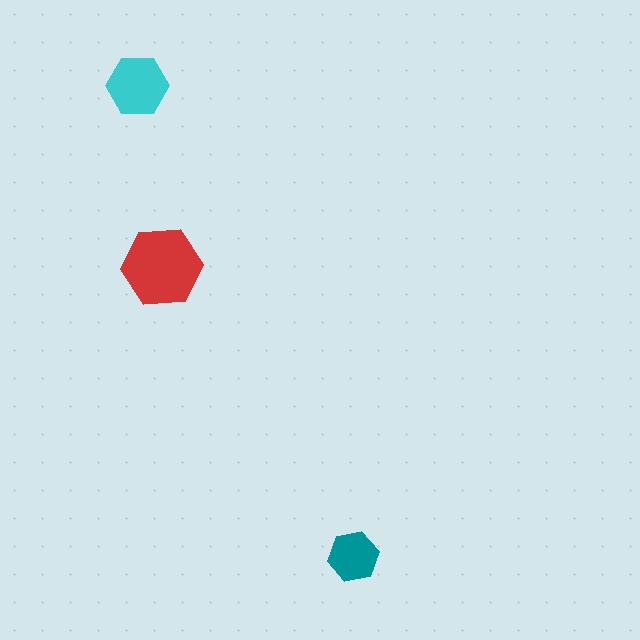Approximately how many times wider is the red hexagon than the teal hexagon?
About 1.5 times wider.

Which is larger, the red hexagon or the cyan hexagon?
The red one.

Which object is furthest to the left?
The cyan hexagon is leftmost.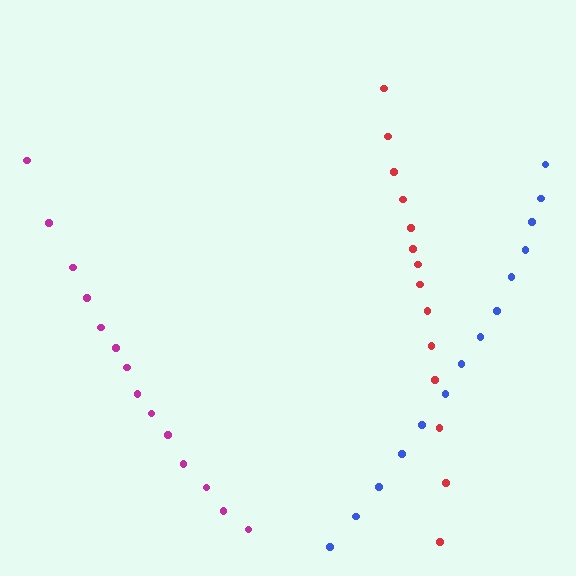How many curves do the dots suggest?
There are 3 distinct paths.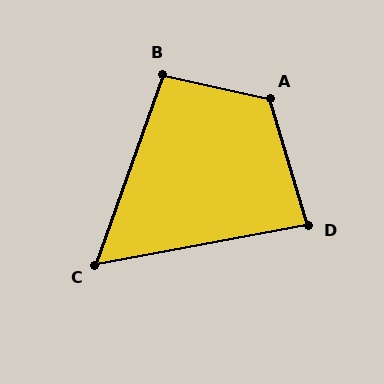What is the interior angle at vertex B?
Approximately 96 degrees (obtuse).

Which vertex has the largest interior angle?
A, at approximately 120 degrees.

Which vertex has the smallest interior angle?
C, at approximately 60 degrees.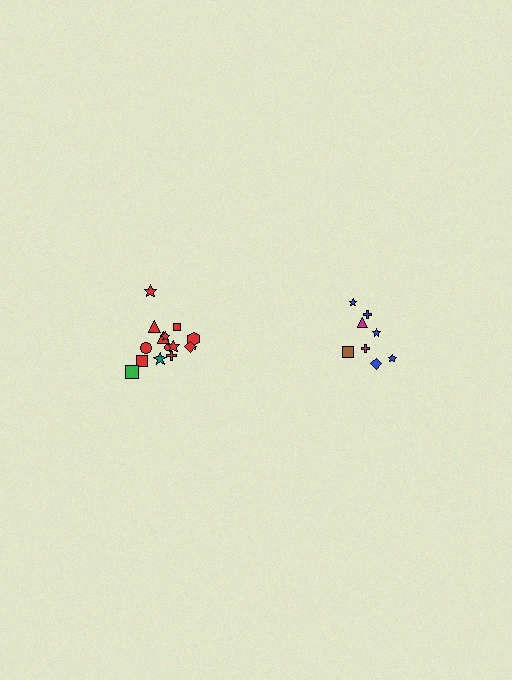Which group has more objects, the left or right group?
The left group.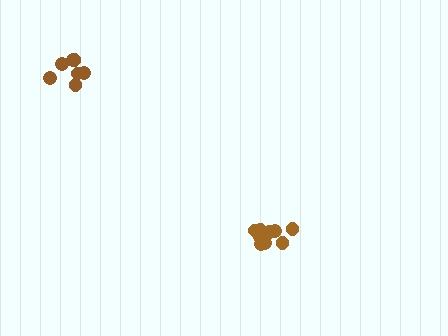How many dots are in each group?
Group 1: 11 dots, Group 2: 7 dots (18 total).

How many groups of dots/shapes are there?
There are 2 groups.